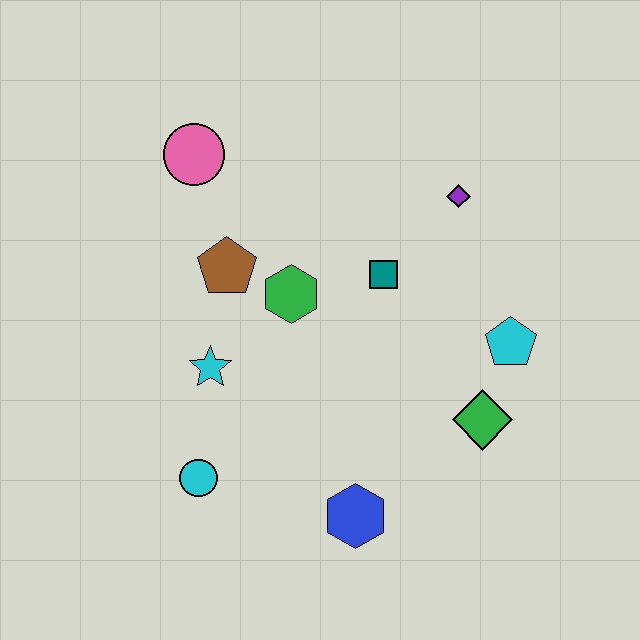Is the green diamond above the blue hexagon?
Yes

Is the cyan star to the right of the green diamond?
No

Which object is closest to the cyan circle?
The cyan star is closest to the cyan circle.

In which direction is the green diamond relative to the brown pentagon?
The green diamond is to the right of the brown pentagon.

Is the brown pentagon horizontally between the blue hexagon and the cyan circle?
Yes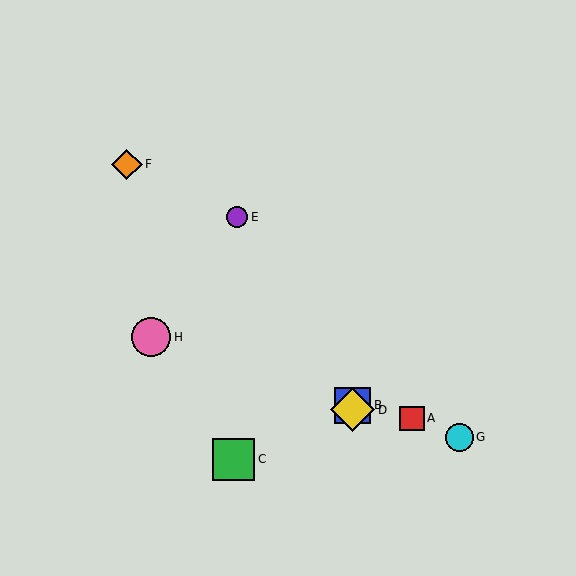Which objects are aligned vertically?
Objects B, D are aligned vertically.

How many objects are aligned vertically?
2 objects (B, D) are aligned vertically.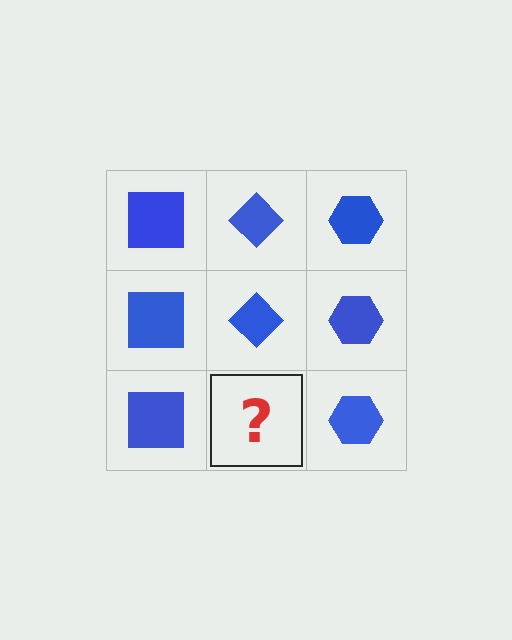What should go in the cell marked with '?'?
The missing cell should contain a blue diamond.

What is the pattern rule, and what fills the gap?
The rule is that each column has a consistent shape. The gap should be filled with a blue diamond.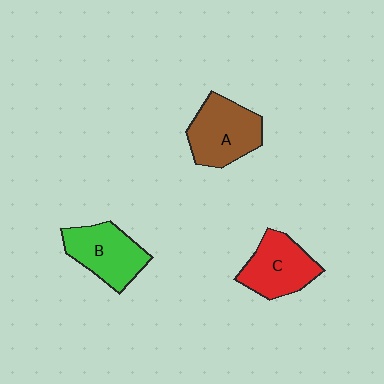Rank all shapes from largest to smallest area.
From largest to smallest: A (brown), B (green), C (red).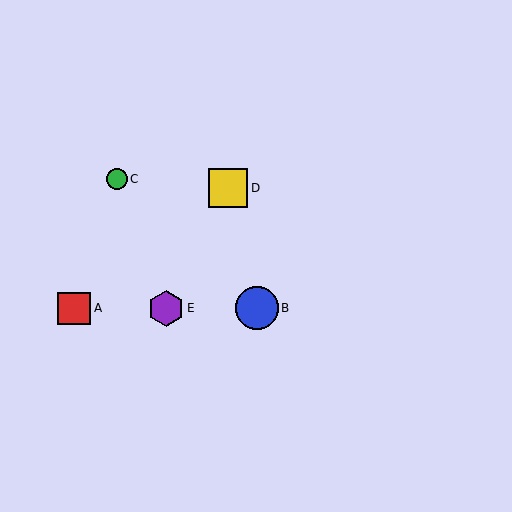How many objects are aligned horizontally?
3 objects (A, B, E) are aligned horizontally.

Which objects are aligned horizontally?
Objects A, B, E are aligned horizontally.